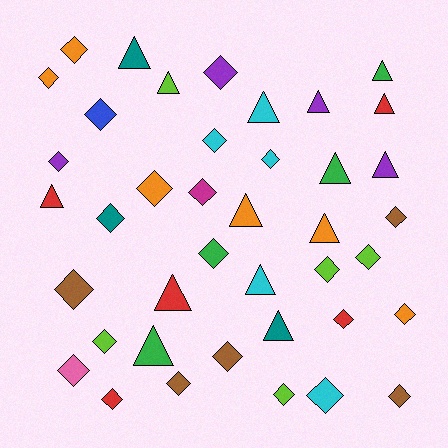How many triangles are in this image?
There are 15 triangles.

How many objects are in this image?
There are 40 objects.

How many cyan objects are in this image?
There are 5 cyan objects.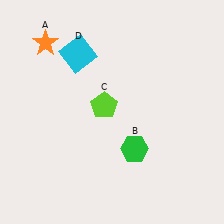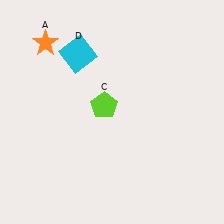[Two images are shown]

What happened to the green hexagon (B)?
The green hexagon (B) was removed in Image 2. It was in the bottom-right area of Image 1.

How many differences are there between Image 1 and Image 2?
There is 1 difference between the two images.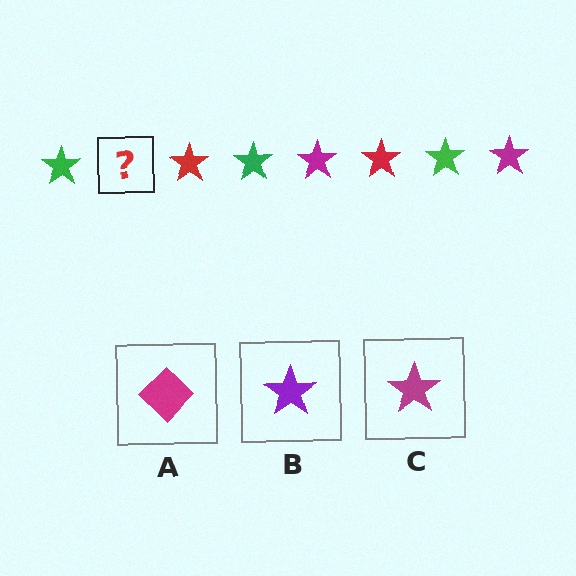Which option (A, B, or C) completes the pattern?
C.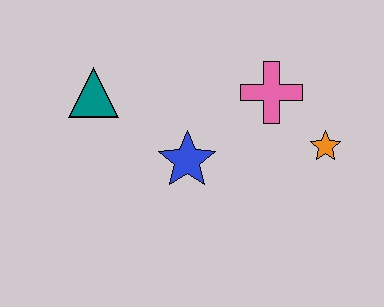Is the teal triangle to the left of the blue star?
Yes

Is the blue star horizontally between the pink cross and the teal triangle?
Yes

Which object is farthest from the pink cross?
The teal triangle is farthest from the pink cross.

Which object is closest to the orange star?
The pink cross is closest to the orange star.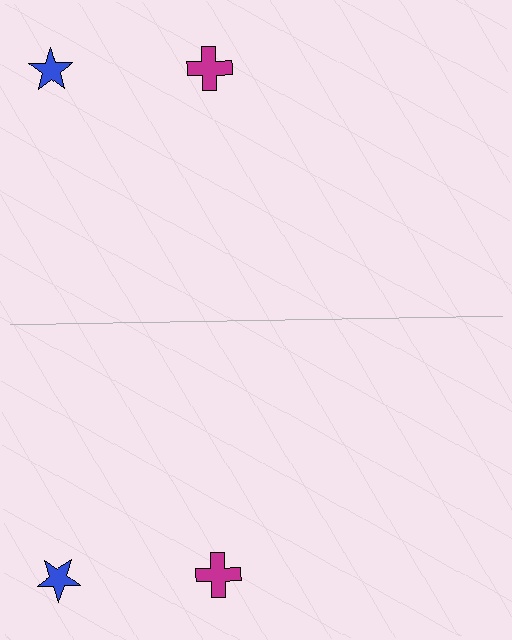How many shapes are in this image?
There are 4 shapes in this image.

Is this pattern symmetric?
Yes, this pattern has bilateral (reflection) symmetry.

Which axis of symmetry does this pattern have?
The pattern has a horizontal axis of symmetry running through the center of the image.